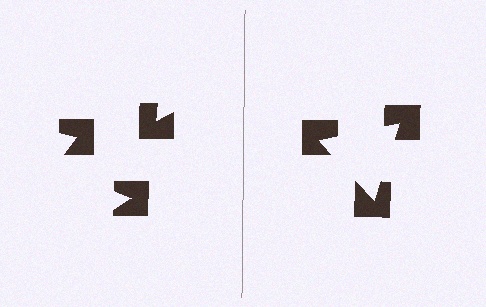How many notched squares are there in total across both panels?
6 — 3 on each side.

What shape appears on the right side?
An illusory triangle.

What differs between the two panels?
The notched squares are positioned identically on both sides; only the wedge orientations differ. On the right they align to a triangle; on the left they are misaligned.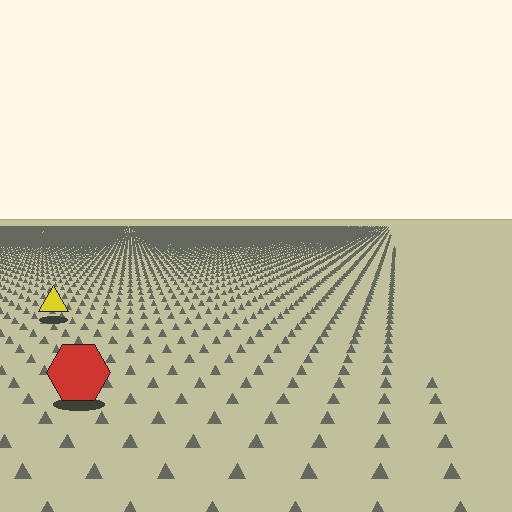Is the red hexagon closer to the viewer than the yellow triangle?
Yes. The red hexagon is closer — you can tell from the texture gradient: the ground texture is coarser near it.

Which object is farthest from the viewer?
The yellow triangle is farthest from the viewer. It appears smaller and the ground texture around it is denser.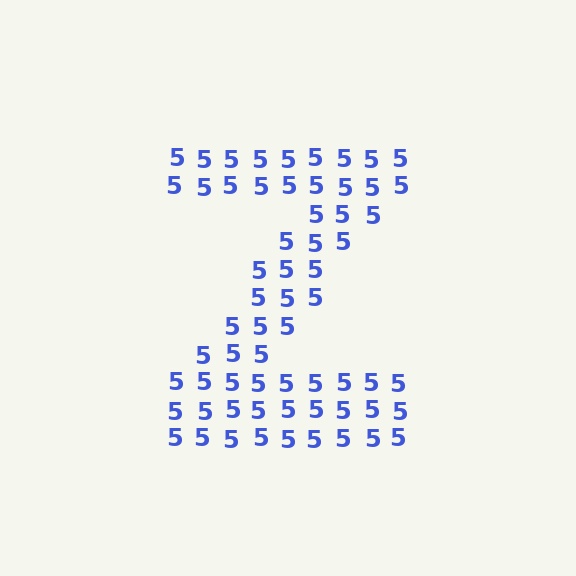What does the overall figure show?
The overall figure shows the letter Z.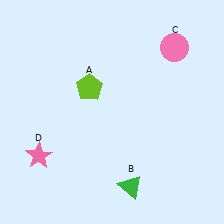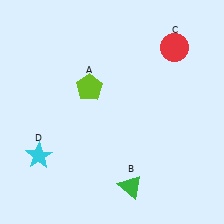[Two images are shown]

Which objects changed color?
C changed from pink to red. D changed from pink to cyan.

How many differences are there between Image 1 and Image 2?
There are 2 differences between the two images.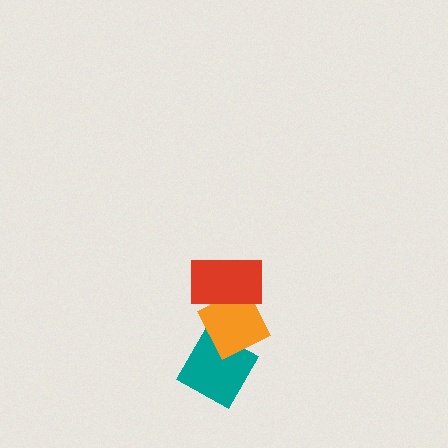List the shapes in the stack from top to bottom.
From top to bottom: the red rectangle, the orange diamond, the teal diamond.